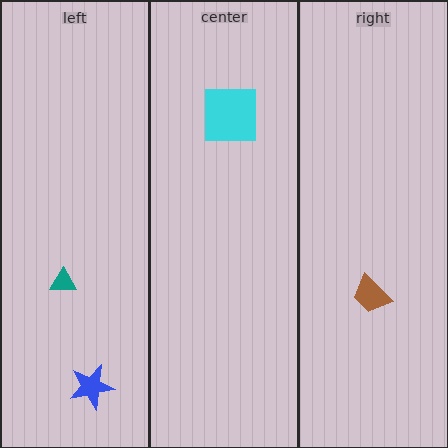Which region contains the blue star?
The left region.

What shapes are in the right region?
The brown trapezoid.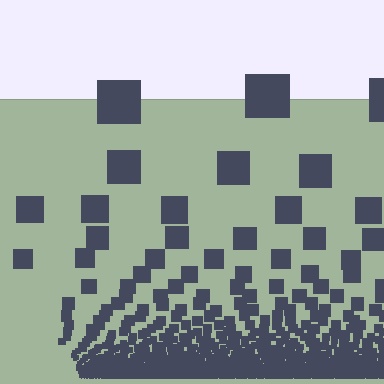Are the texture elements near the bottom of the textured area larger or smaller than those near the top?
Smaller. The gradient is inverted — elements near the bottom are smaller and denser.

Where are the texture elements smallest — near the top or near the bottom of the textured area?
Near the bottom.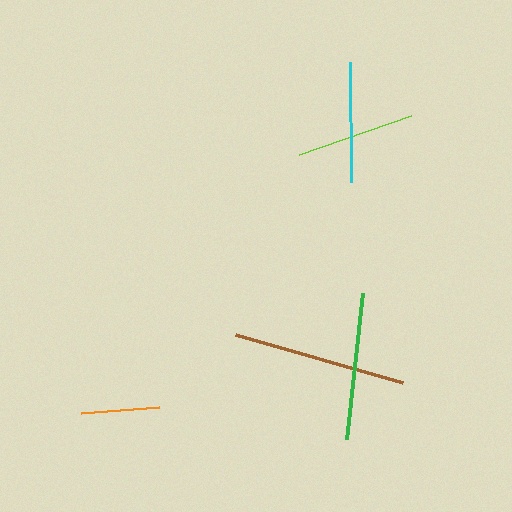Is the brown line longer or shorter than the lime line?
The brown line is longer than the lime line.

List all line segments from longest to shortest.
From longest to shortest: brown, green, cyan, lime, orange.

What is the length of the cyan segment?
The cyan segment is approximately 119 pixels long.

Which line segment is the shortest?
The orange line is the shortest at approximately 78 pixels.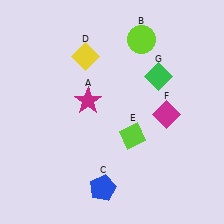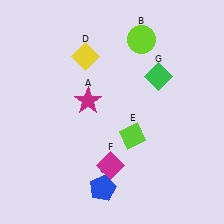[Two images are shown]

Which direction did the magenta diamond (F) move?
The magenta diamond (F) moved left.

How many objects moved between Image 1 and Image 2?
1 object moved between the two images.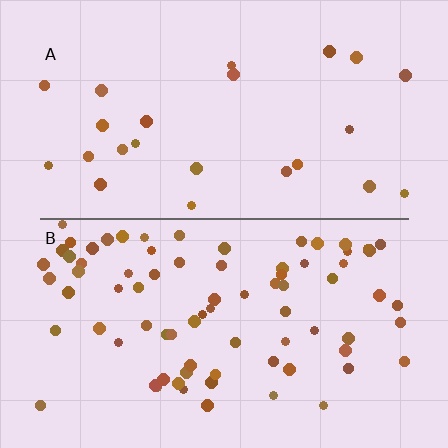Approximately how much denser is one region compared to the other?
Approximately 3.3× — region B over region A.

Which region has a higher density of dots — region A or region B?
B (the bottom).